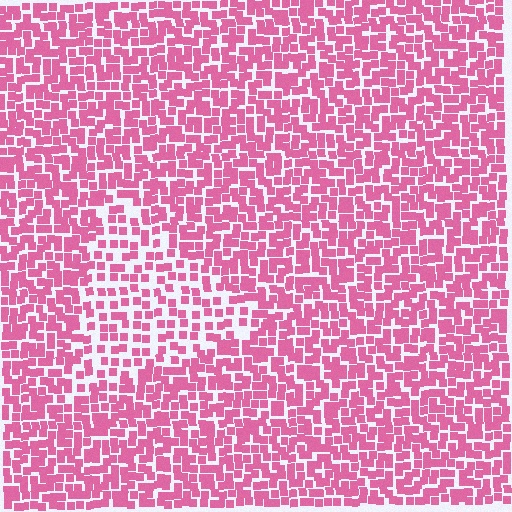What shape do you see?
I see a triangle.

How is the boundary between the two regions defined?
The boundary is defined by a change in element density (approximately 1.8x ratio). All elements are the same color, size, and shape.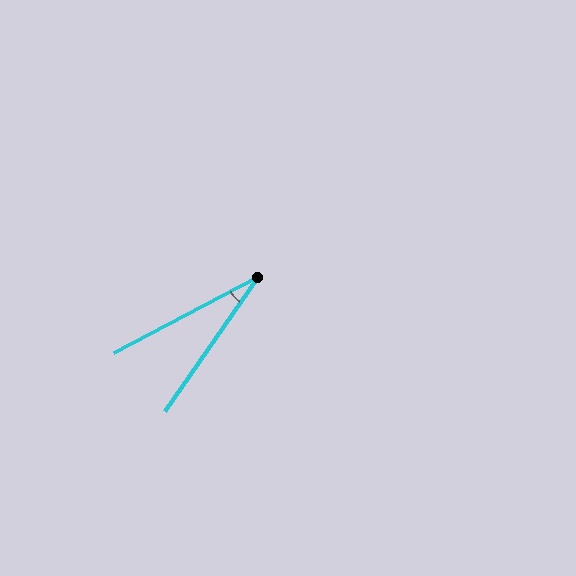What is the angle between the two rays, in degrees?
Approximately 27 degrees.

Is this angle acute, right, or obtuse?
It is acute.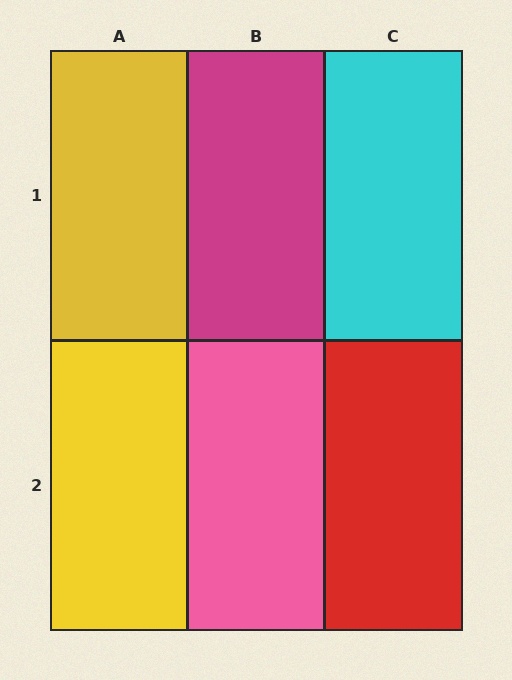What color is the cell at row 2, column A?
Yellow.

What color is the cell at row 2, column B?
Pink.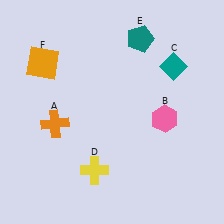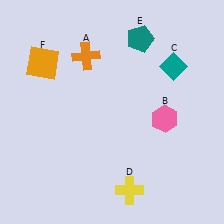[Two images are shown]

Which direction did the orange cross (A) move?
The orange cross (A) moved up.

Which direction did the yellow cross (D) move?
The yellow cross (D) moved right.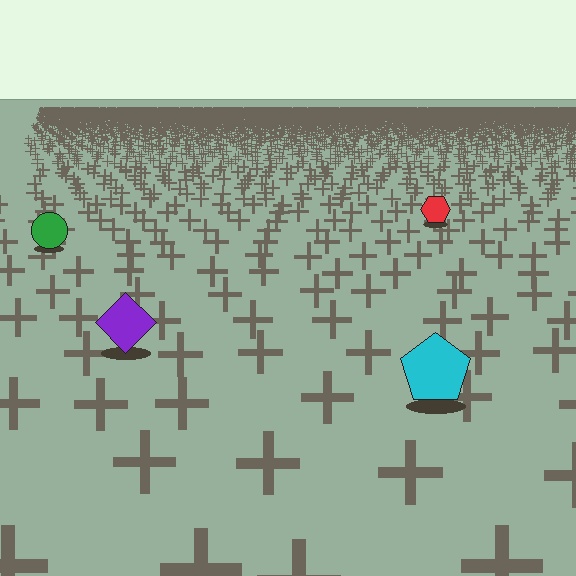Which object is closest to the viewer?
The cyan pentagon is closest. The texture marks near it are larger and more spread out.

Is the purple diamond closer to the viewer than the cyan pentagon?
No. The cyan pentagon is closer — you can tell from the texture gradient: the ground texture is coarser near it.